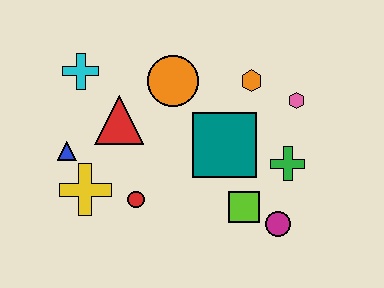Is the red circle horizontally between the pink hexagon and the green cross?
No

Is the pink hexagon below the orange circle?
Yes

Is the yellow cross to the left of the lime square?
Yes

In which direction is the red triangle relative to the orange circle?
The red triangle is to the left of the orange circle.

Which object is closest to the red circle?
The yellow cross is closest to the red circle.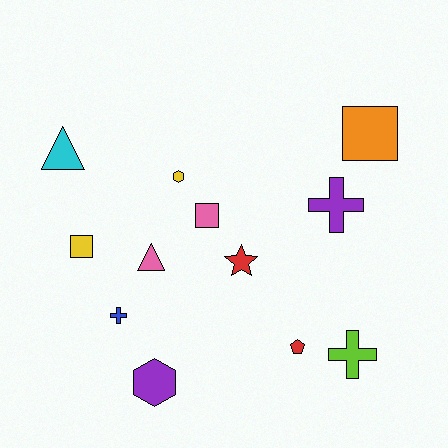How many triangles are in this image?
There are 2 triangles.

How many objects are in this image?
There are 12 objects.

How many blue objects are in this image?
There is 1 blue object.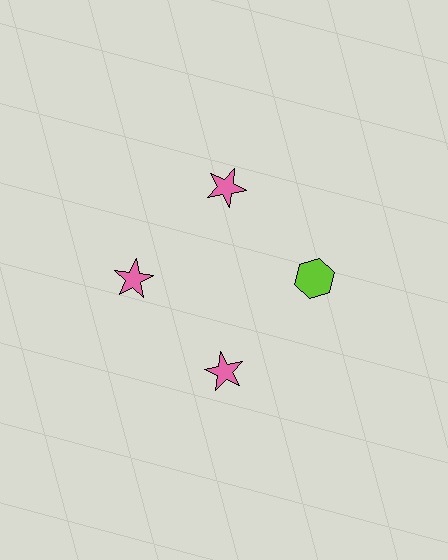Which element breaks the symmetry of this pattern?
The lime hexagon at roughly the 3 o'clock position breaks the symmetry. All other shapes are pink stars.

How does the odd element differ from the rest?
It differs in both color (lime instead of pink) and shape (hexagon instead of star).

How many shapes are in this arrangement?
There are 4 shapes arranged in a ring pattern.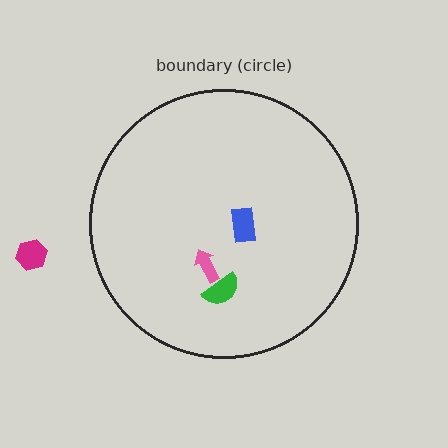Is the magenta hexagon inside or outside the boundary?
Outside.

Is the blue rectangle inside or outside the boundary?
Inside.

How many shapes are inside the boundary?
3 inside, 1 outside.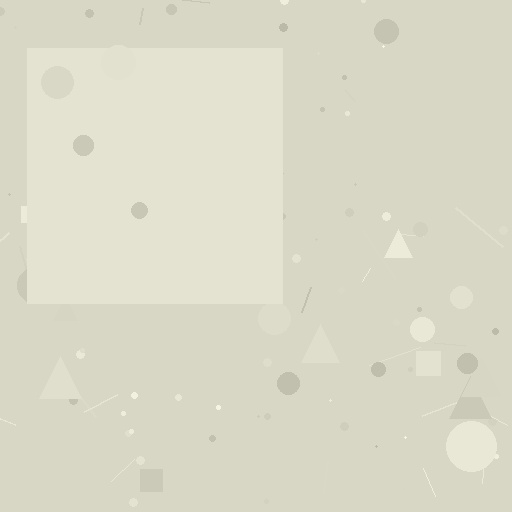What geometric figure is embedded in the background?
A square is embedded in the background.